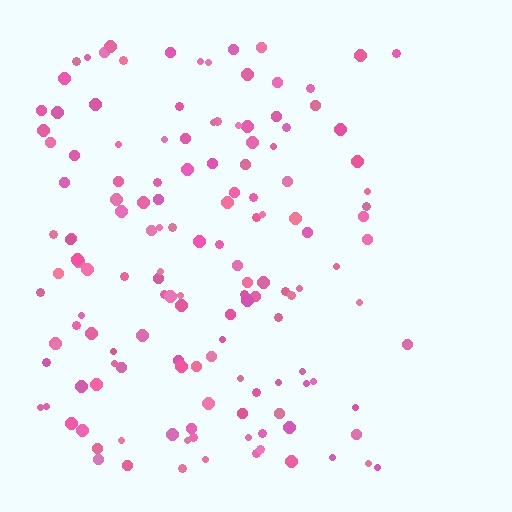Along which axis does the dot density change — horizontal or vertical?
Horizontal.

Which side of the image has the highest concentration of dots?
The left.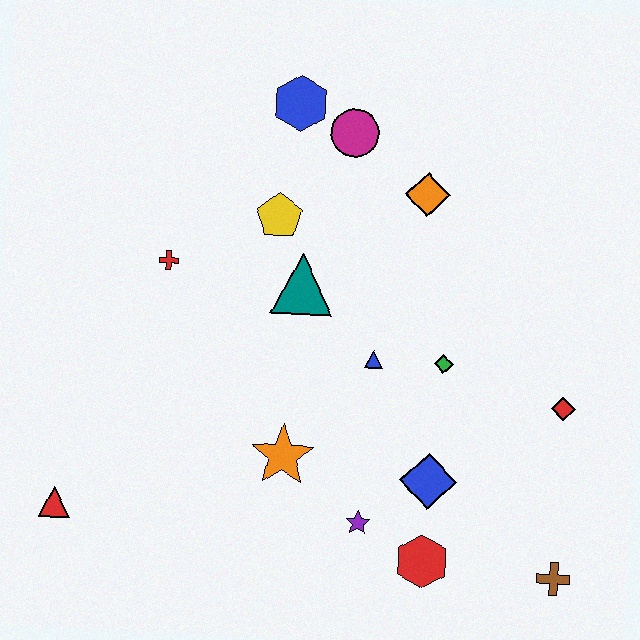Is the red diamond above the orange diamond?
No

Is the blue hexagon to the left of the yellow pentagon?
No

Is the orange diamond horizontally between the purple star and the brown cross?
Yes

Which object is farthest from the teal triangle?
The brown cross is farthest from the teal triangle.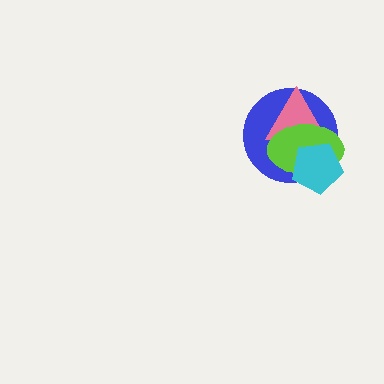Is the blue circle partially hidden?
Yes, it is partially covered by another shape.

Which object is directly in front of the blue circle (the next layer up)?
The pink triangle is directly in front of the blue circle.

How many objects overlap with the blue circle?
3 objects overlap with the blue circle.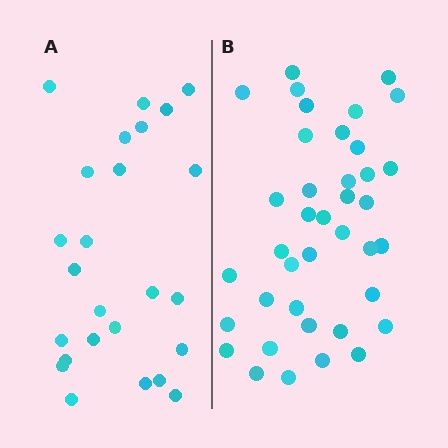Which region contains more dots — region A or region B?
Region B (the right region) has more dots.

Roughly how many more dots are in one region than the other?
Region B has approximately 15 more dots than region A.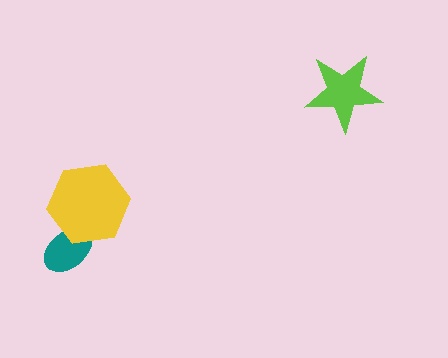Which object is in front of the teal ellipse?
The yellow hexagon is in front of the teal ellipse.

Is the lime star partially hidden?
No, no other shape covers it.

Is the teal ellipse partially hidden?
Yes, it is partially covered by another shape.